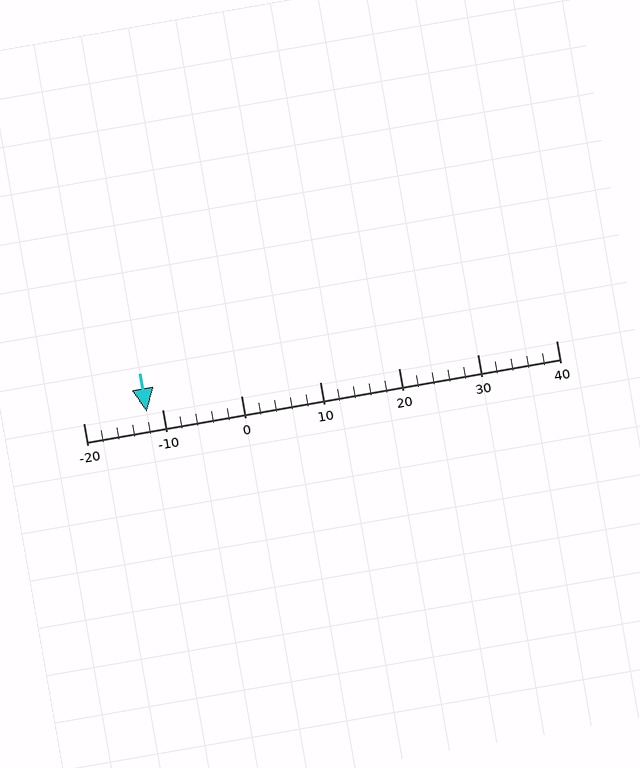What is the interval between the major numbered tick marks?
The major tick marks are spaced 10 units apart.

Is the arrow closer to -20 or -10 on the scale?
The arrow is closer to -10.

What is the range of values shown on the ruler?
The ruler shows values from -20 to 40.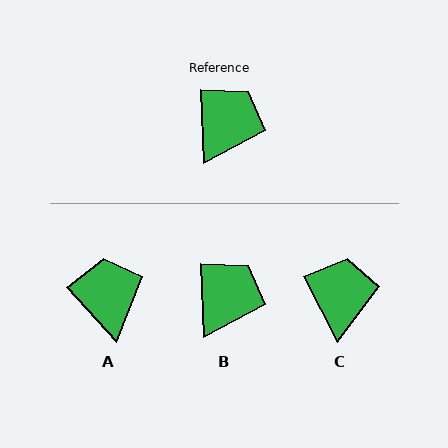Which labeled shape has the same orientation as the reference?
B.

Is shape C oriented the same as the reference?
No, it is off by about 25 degrees.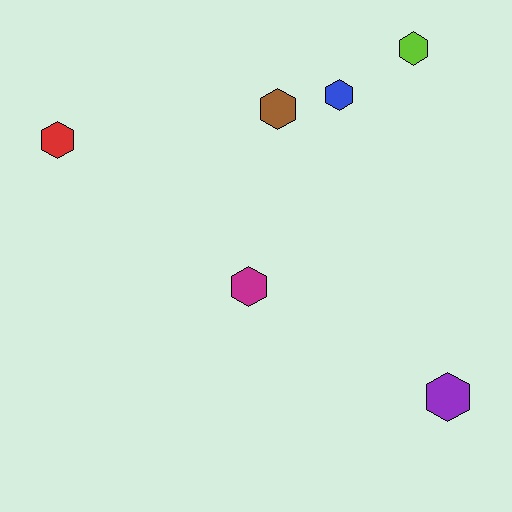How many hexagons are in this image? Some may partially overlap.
There are 6 hexagons.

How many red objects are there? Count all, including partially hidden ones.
There is 1 red object.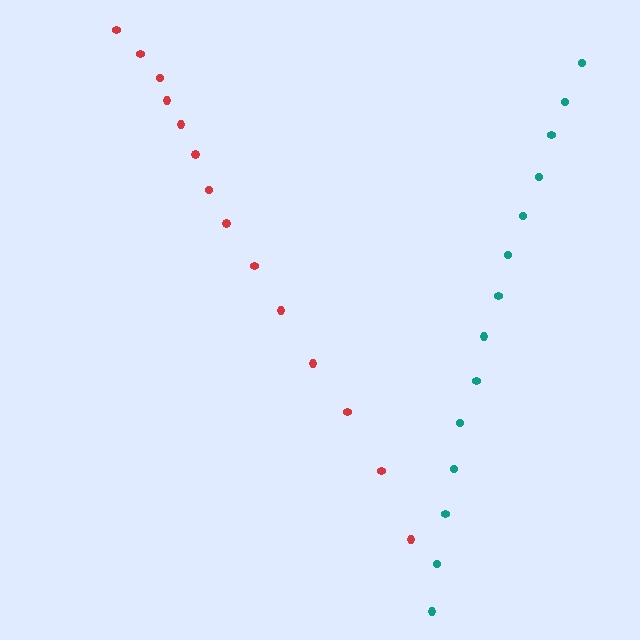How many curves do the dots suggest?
There are 2 distinct paths.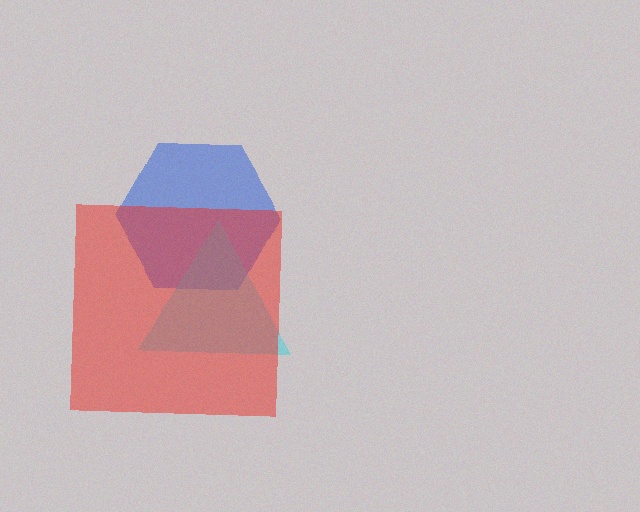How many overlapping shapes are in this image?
There are 3 overlapping shapes in the image.